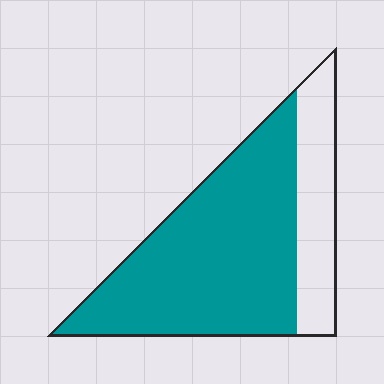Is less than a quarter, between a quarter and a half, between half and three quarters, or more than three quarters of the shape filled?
Between half and three quarters.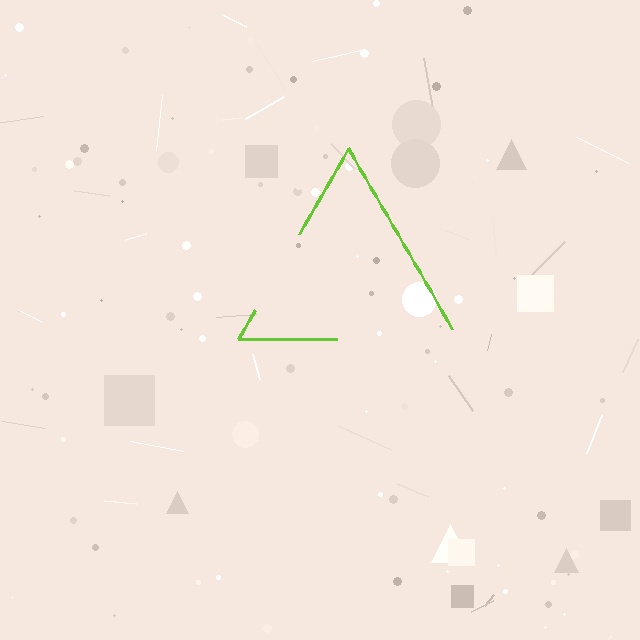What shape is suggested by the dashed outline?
The dashed outline suggests a triangle.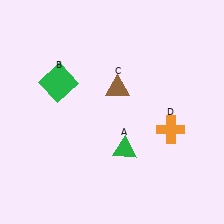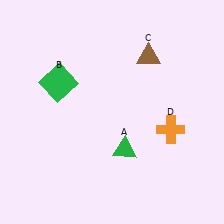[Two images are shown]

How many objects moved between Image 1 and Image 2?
1 object moved between the two images.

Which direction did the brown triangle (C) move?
The brown triangle (C) moved up.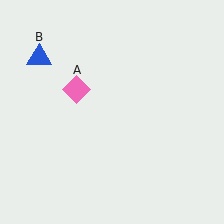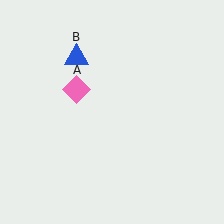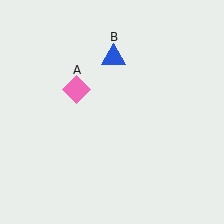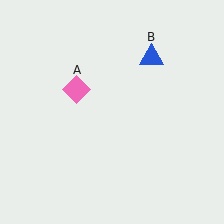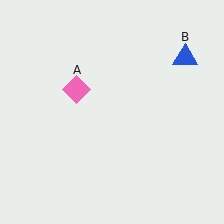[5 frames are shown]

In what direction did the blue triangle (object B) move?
The blue triangle (object B) moved right.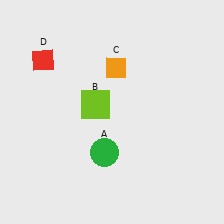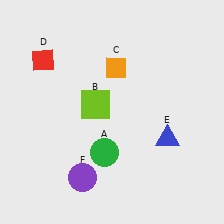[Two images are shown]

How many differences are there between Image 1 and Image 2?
There are 2 differences between the two images.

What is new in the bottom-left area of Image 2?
A purple circle (F) was added in the bottom-left area of Image 2.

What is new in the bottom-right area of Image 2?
A blue triangle (E) was added in the bottom-right area of Image 2.